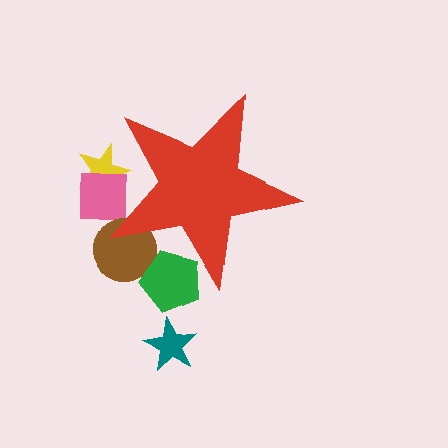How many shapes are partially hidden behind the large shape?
5 shapes are partially hidden.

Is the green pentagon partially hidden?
Yes, the green pentagon is partially hidden behind the red star.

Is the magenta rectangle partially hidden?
Yes, the magenta rectangle is partially hidden behind the red star.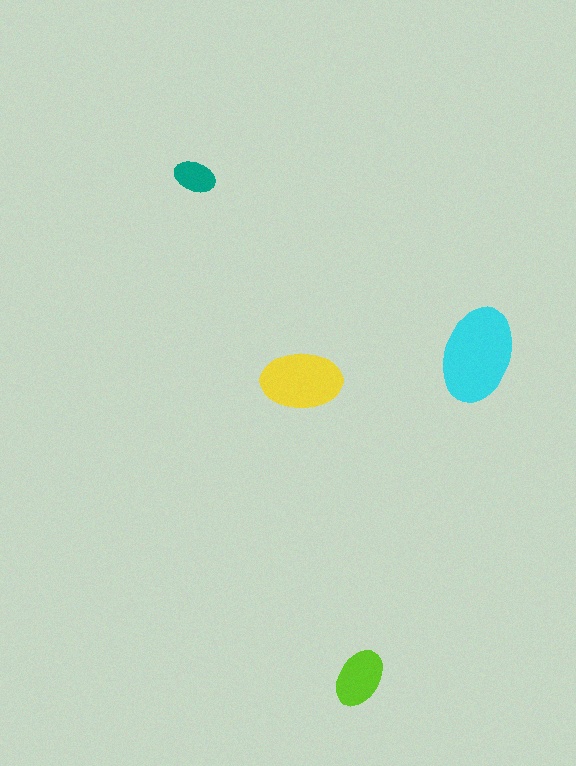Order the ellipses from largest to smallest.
the cyan one, the yellow one, the lime one, the teal one.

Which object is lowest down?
The lime ellipse is bottommost.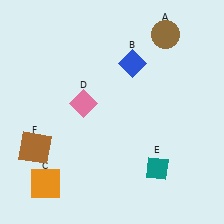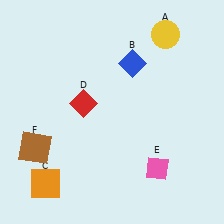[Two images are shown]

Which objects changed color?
A changed from brown to yellow. D changed from pink to red. E changed from teal to pink.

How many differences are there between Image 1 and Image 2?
There are 3 differences between the two images.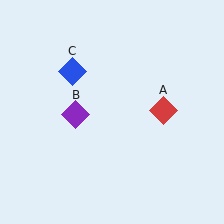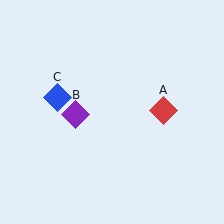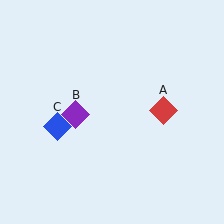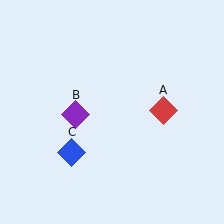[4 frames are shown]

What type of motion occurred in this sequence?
The blue diamond (object C) rotated counterclockwise around the center of the scene.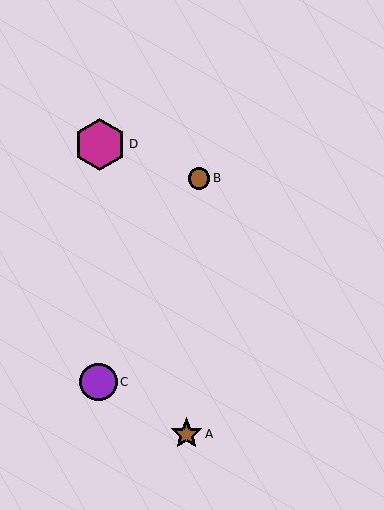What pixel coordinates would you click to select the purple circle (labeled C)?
Click at (98, 382) to select the purple circle C.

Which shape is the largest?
The magenta hexagon (labeled D) is the largest.